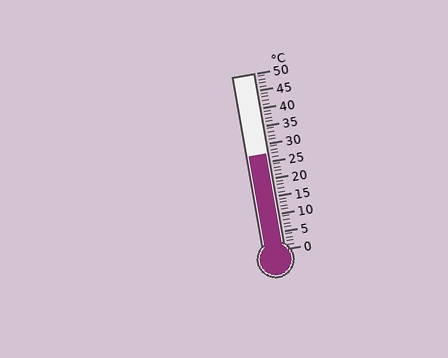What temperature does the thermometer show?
The thermometer shows approximately 27°C.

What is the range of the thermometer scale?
The thermometer scale ranges from 0°C to 50°C.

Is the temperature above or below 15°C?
The temperature is above 15°C.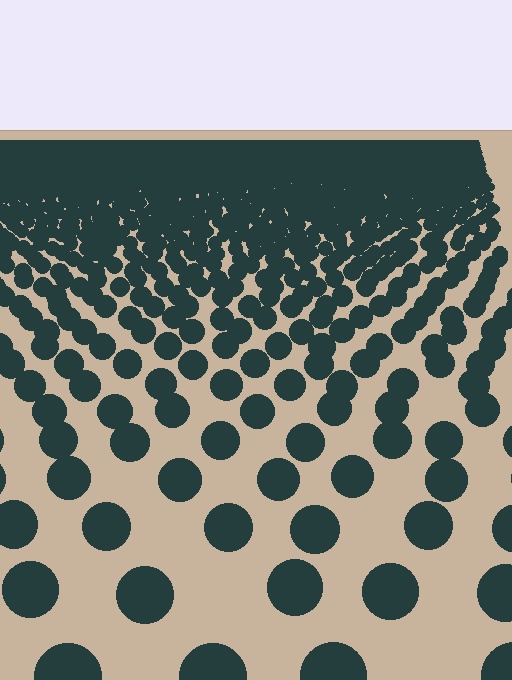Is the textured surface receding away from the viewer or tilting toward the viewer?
The surface is receding away from the viewer. Texture elements get smaller and denser toward the top.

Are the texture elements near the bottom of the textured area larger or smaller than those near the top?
Larger. Near the bottom, elements are closer to the viewer and appear at a bigger on-screen size.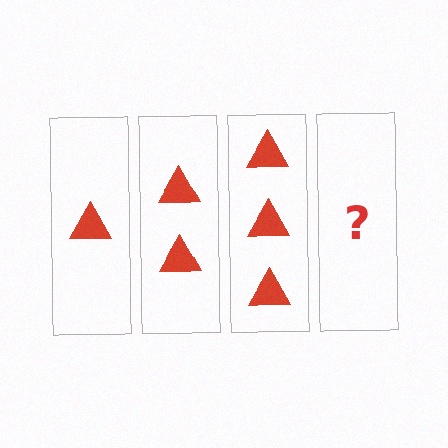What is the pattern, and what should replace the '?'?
The pattern is that each step adds one more triangle. The '?' should be 4 triangles.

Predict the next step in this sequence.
The next step is 4 triangles.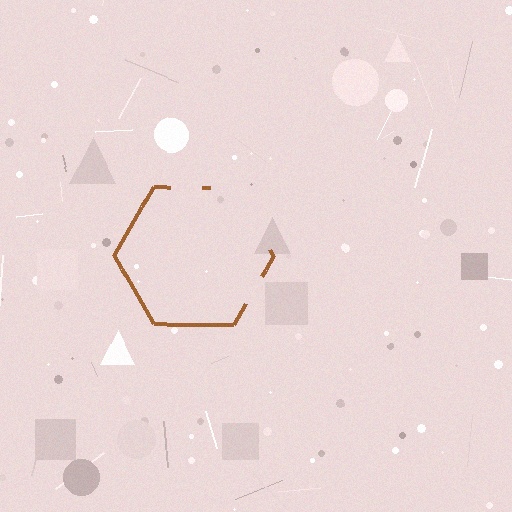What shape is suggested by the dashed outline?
The dashed outline suggests a hexagon.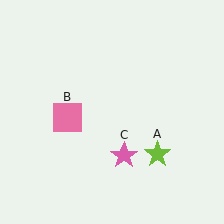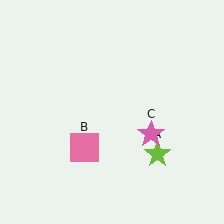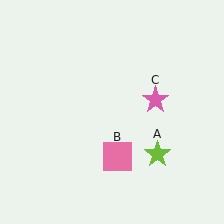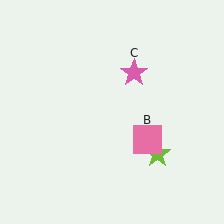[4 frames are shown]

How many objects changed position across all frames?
2 objects changed position: pink square (object B), pink star (object C).